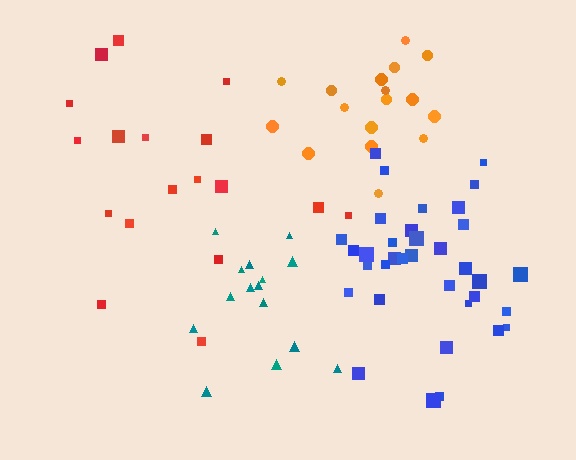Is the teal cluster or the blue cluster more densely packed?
Blue.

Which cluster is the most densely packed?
Blue.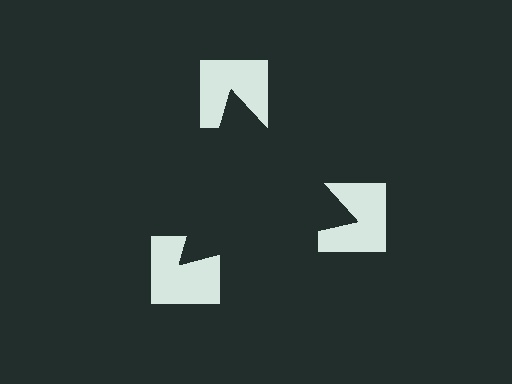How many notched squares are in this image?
There are 3 — one at each vertex of the illusory triangle.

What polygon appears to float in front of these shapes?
An illusory triangle — its edges are inferred from the aligned wedge cuts in the notched squares, not physically drawn.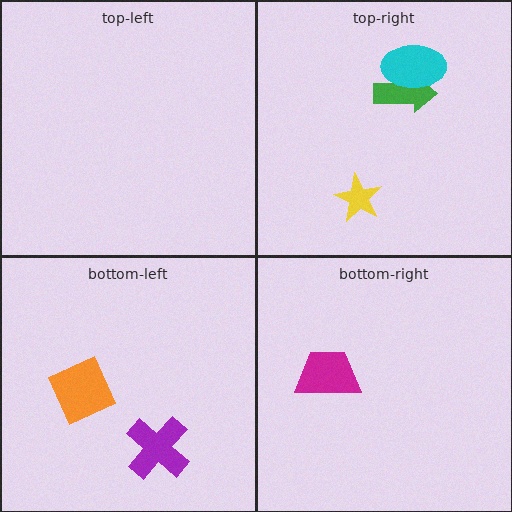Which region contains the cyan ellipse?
The top-right region.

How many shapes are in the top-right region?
3.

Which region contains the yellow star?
The top-right region.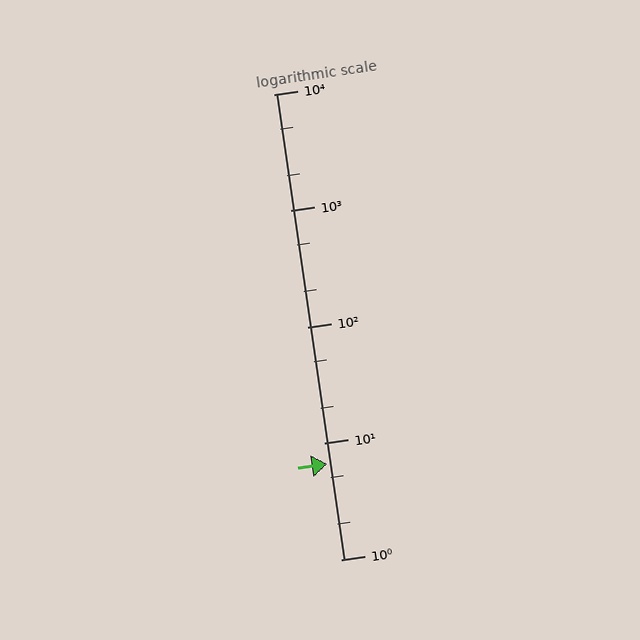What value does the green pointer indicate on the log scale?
The pointer indicates approximately 6.6.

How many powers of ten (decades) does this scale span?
The scale spans 4 decades, from 1 to 10000.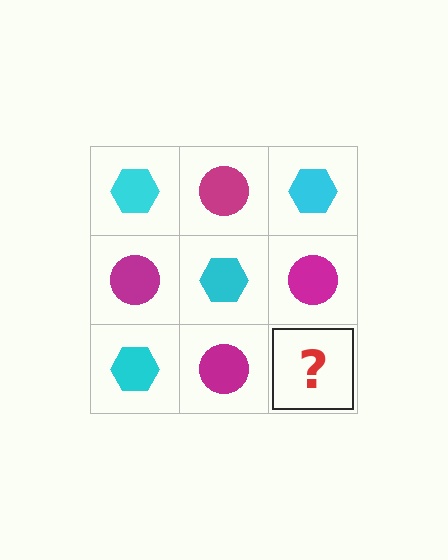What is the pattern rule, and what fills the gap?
The rule is that it alternates cyan hexagon and magenta circle in a checkerboard pattern. The gap should be filled with a cyan hexagon.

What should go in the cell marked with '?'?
The missing cell should contain a cyan hexagon.